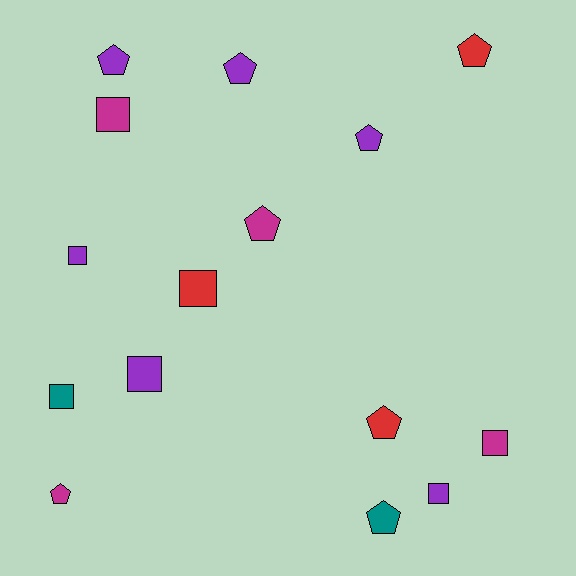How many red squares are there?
There is 1 red square.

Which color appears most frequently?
Purple, with 6 objects.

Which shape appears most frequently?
Pentagon, with 8 objects.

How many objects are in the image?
There are 15 objects.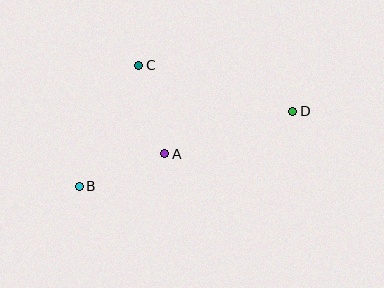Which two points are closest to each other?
Points A and B are closest to each other.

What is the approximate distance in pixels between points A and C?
The distance between A and C is approximately 93 pixels.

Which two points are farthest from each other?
Points B and D are farthest from each other.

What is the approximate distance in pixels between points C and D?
The distance between C and D is approximately 161 pixels.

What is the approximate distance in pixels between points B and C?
The distance between B and C is approximately 135 pixels.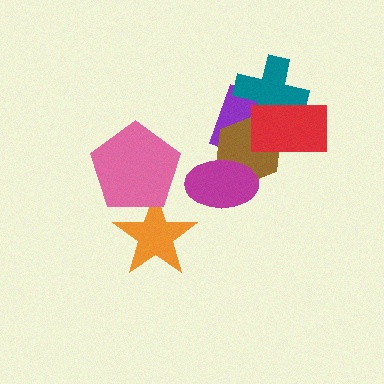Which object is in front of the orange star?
The pink pentagon is in front of the orange star.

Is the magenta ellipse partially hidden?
No, no other shape covers it.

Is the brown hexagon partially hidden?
Yes, it is partially covered by another shape.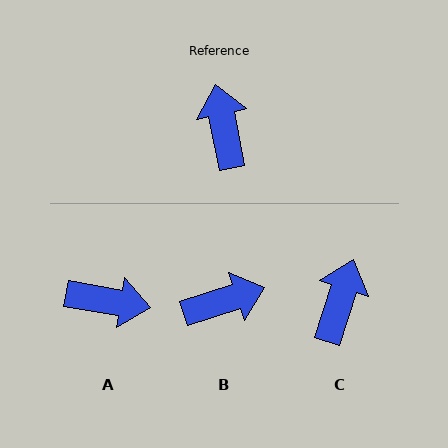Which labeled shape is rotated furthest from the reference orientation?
A, about 111 degrees away.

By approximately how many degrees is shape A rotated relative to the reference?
Approximately 111 degrees clockwise.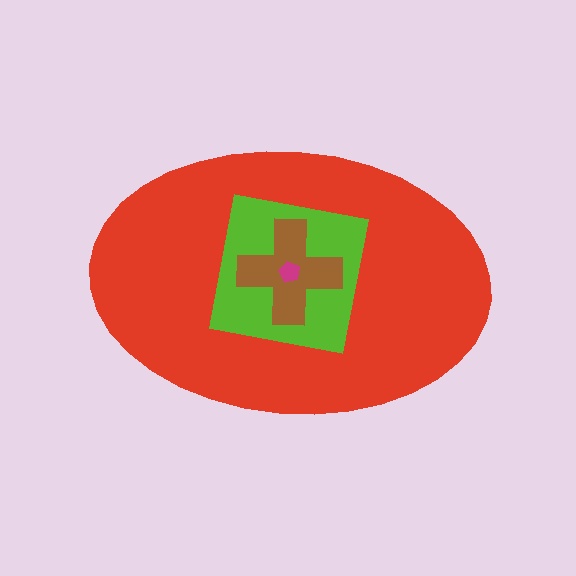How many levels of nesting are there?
4.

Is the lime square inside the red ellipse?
Yes.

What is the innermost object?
The magenta pentagon.